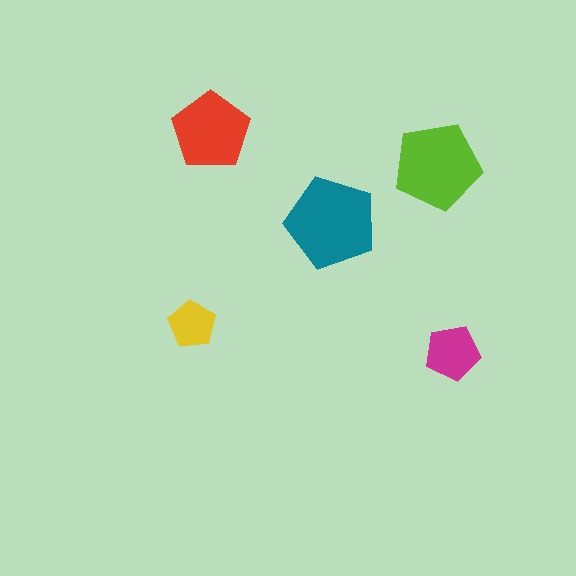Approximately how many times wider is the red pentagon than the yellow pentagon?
About 1.5 times wider.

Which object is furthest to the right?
The magenta pentagon is rightmost.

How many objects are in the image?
There are 5 objects in the image.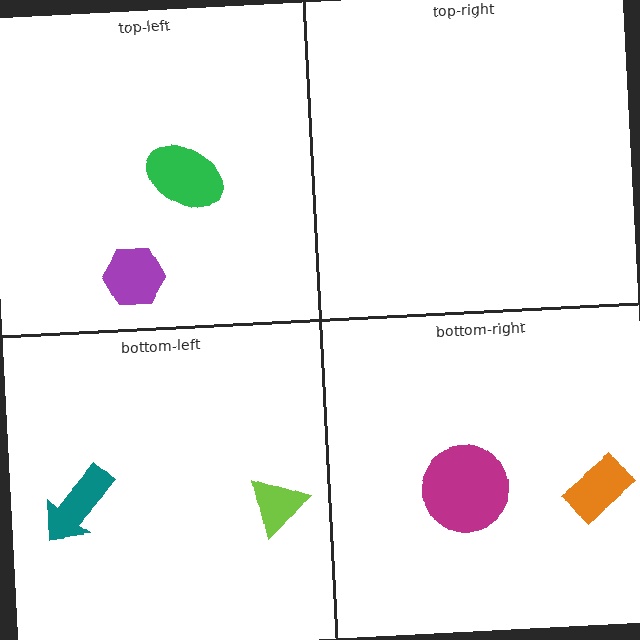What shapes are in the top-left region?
The purple hexagon, the green ellipse.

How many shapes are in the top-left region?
2.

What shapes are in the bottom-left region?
The lime triangle, the teal arrow.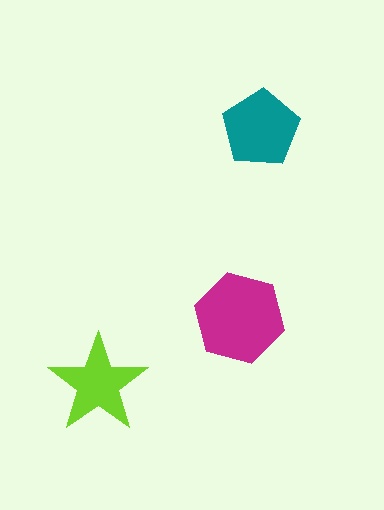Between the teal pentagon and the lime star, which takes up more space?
The teal pentagon.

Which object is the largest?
The magenta hexagon.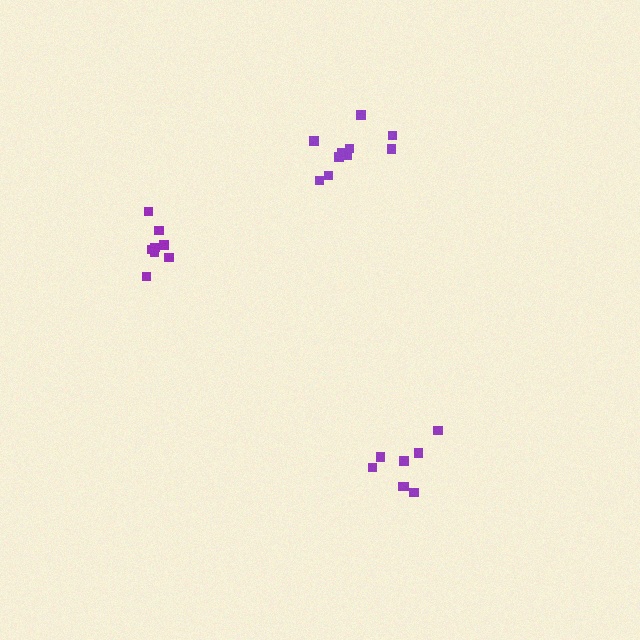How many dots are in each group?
Group 1: 10 dots, Group 2: 8 dots, Group 3: 8 dots (26 total).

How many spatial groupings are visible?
There are 3 spatial groupings.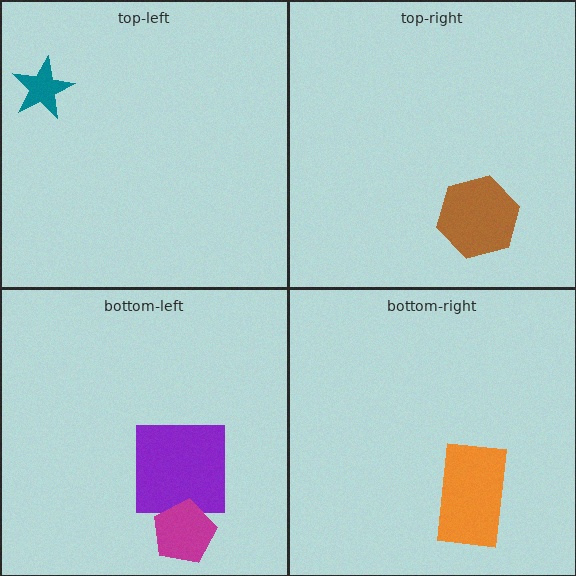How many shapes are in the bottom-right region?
1.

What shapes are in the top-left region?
The teal star.